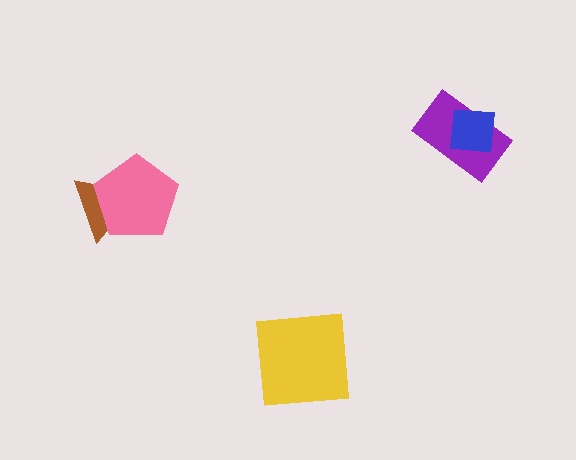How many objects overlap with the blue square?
1 object overlaps with the blue square.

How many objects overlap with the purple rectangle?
1 object overlaps with the purple rectangle.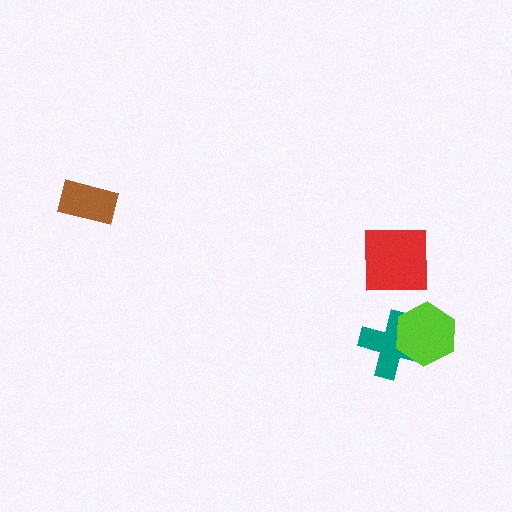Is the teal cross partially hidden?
Yes, it is partially covered by another shape.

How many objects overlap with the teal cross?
1 object overlaps with the teal cross.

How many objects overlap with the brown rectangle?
0 objects overlap with the brown rectangle.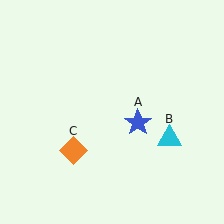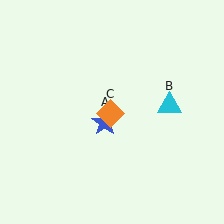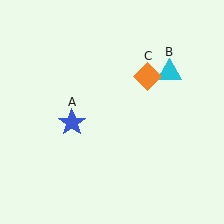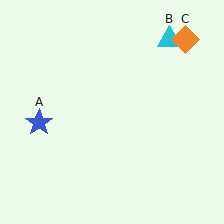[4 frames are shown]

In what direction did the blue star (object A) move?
The blue star (object A) moved left.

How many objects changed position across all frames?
3 objects changed position: blue star (object A), cyan triangle (object B), orange diamond (object C).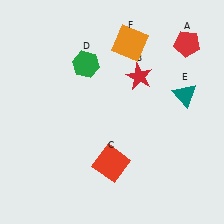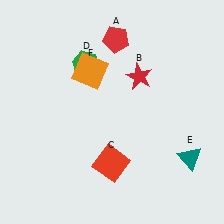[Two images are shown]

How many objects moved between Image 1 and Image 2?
3 objects moved between the two images.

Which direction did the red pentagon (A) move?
The red pentagon (A) moved left.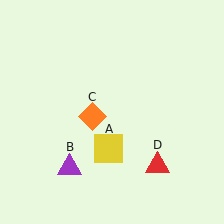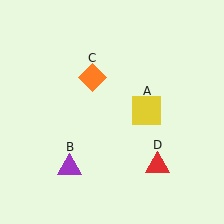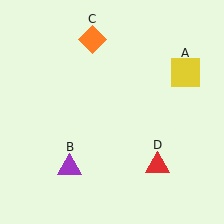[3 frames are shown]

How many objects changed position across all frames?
2 objects changed position: yellow square (object A), orange diamond (object C).